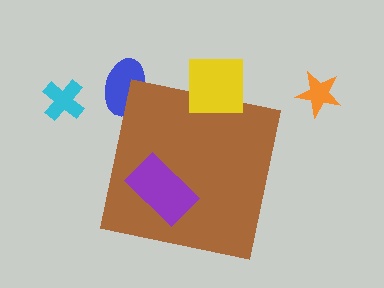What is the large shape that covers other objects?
A brown square.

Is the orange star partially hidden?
No, the orange star is fully visible.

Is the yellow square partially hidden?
No, the yellow square is fully visible.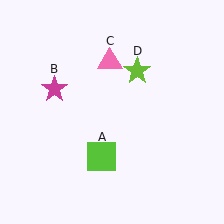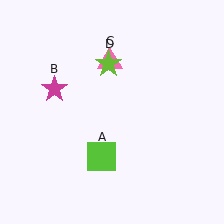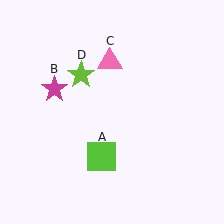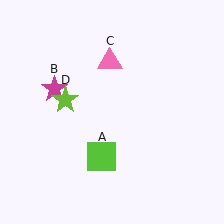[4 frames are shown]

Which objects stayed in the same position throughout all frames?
Lime square (object A) and magenta star (object B) and pink triangle (object C) remained stationary.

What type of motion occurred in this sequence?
The lime star (object D) rotated counterclockwise around the center of the scene.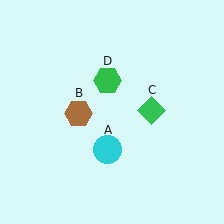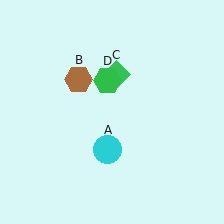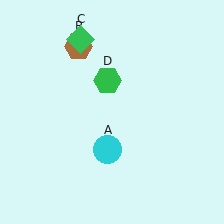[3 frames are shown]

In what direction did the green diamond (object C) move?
The green diamond (object C) moved up and to the left.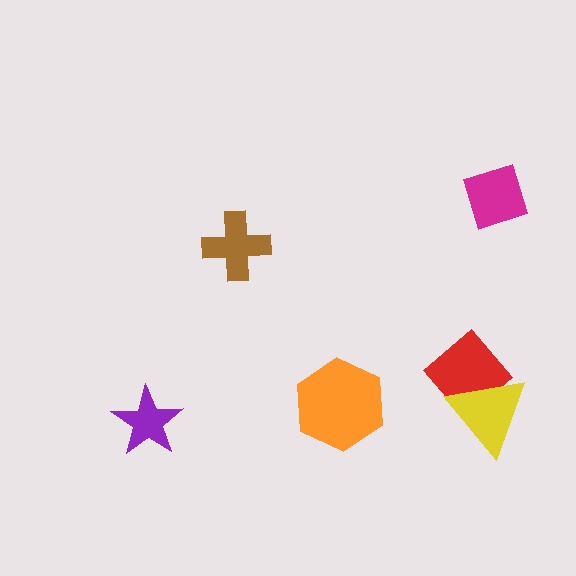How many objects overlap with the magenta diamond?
0 objects overlap with the magenta diamond.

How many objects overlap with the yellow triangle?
1 object overlaps with the yellow triangle.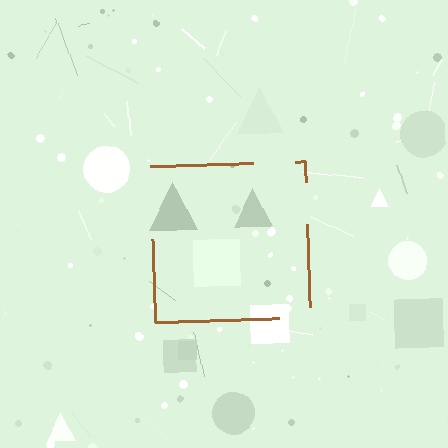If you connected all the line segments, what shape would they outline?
They would outline a square.